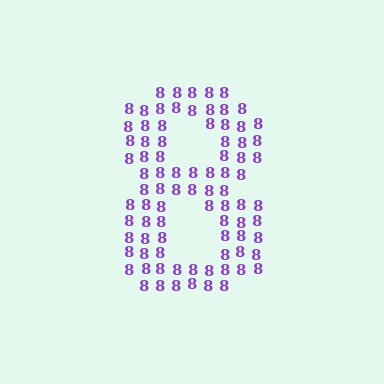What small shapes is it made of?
It is made of small digit 8's.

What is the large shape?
The large shape is the digit 8.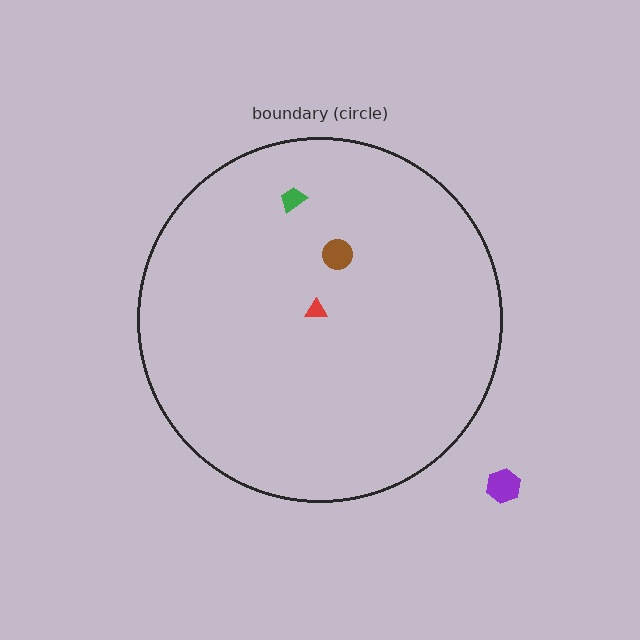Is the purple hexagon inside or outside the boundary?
Outside.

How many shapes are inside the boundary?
3 inside, 1 outside.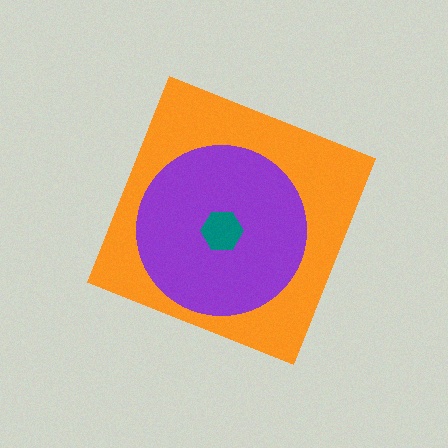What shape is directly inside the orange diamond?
The purple circle.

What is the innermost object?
The teal hexagon.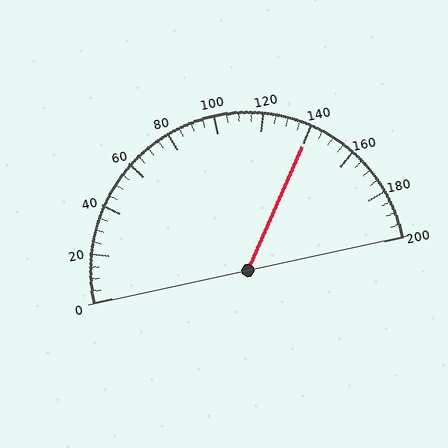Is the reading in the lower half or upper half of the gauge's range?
The reading is in the upper half of the range (0 to 200).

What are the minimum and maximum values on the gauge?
The gauge ranges from 0 to 200.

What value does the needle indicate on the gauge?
The needle indicates approximately 140.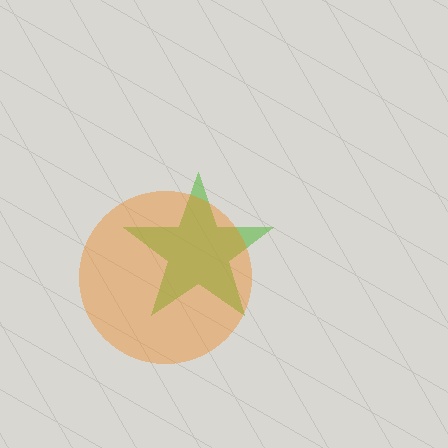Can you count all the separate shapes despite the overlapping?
Yes, there are 2 separate shapes.